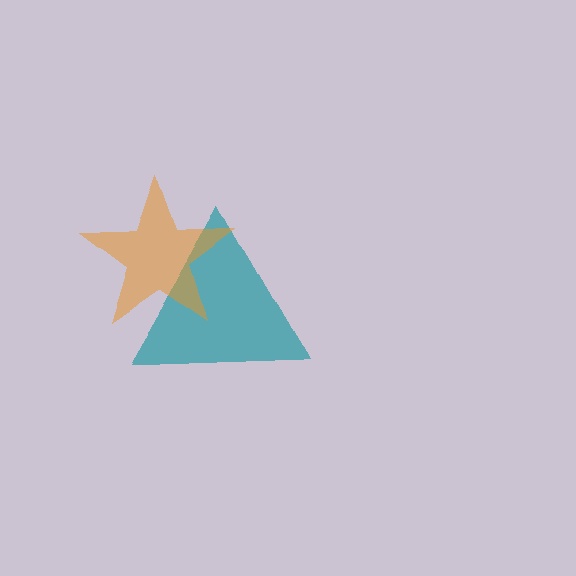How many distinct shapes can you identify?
There are 2 distinct shapes: a teal triangle, an orange star.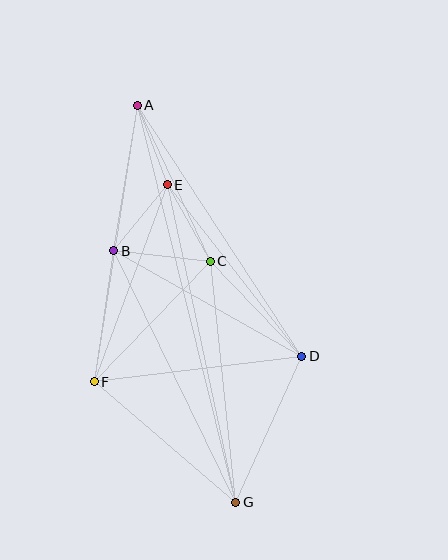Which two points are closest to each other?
Points A and E are closest to each other.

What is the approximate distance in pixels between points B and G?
The distance between B and G is approximately 279 pixels.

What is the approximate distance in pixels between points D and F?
The distance between D and F is approximately 209 pixels.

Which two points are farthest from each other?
Points A and G are farthest from each other.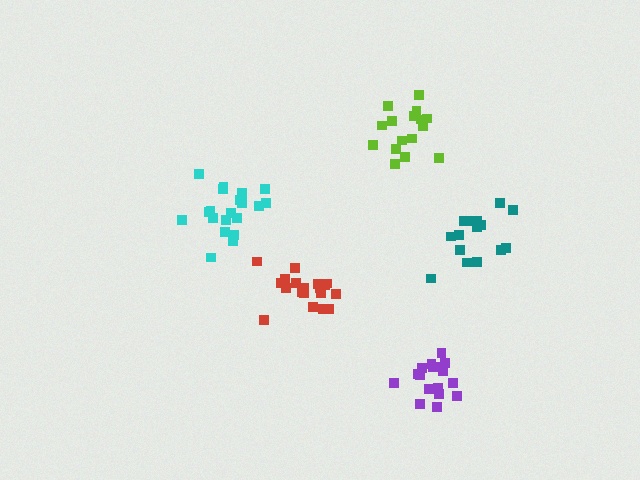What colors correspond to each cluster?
The clusters are colored: purple, red, cyan, lime, teal.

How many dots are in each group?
Group 1: 17 dots, Group 2: 19 dots, Group 3: 20 dots, Group 4: 16 dots, Group 5: 16 dots (88 total).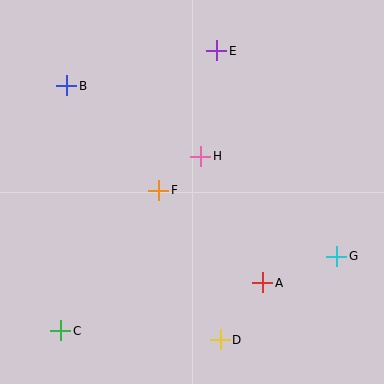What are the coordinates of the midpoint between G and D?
The midpoint between G and D is at (278, 298).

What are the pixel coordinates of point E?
Point E is at (217, 51).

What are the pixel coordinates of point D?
Point D is at (220, 340).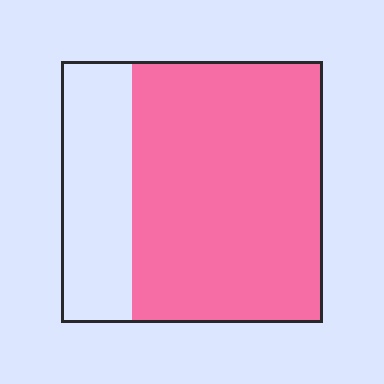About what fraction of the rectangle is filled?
About three quarters (3/4).